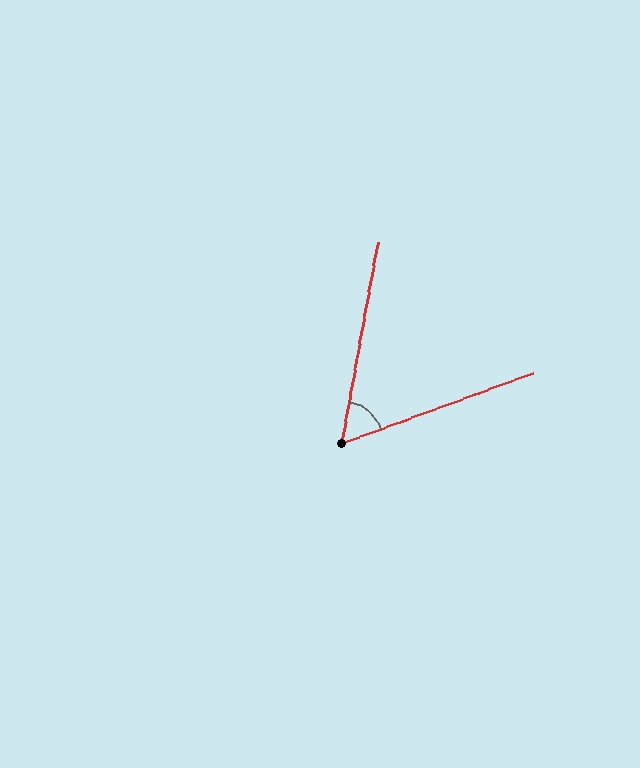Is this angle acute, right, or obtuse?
It is acute.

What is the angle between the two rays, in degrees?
Approximately 60 degrees.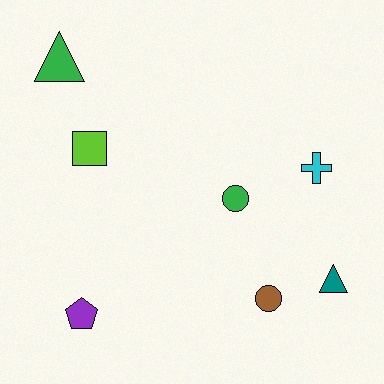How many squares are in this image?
There is 1 square.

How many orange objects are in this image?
There are no orange objects.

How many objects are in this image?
There are 7 objects.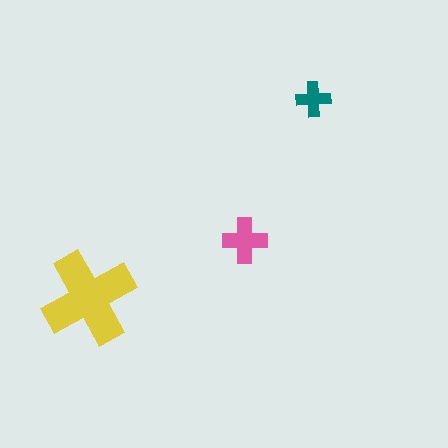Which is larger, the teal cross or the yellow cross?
The yellow one.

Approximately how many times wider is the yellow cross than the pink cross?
About 2 times wider.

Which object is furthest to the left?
The yellow cross is leftmost.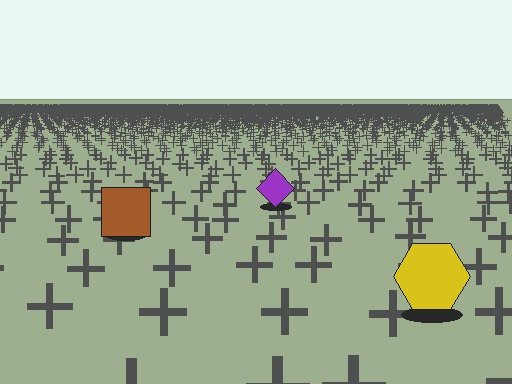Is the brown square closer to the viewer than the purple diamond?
Yes. The brown square is closer — you can tell from the texture gradient: the ground texture is coarser near it.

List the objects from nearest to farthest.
From nearest to farthest: the yellow hexagon, the brown square, the purple diamond.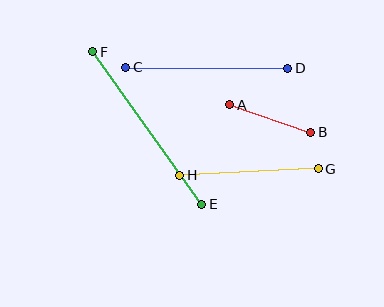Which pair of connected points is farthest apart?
Points E and F are farthest apart.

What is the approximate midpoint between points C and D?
The midpoint is at approximately (207, 68) pixels.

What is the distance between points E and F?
The distance is approximately 187 pixels.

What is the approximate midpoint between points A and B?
The midpoint is at approximately (270, 119) pixels.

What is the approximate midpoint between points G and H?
The midpoint is at approximately (249, 172) pixels.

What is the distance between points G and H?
The distance is approximately 139 pixels.